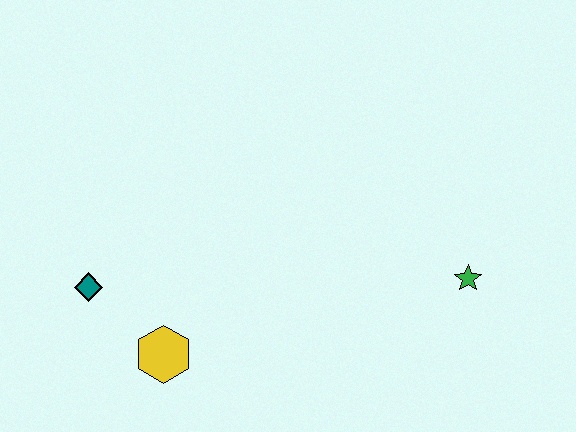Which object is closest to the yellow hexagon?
The teal diamond is closest to the yellow hexagon.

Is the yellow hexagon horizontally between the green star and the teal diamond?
Yes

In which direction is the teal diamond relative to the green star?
The teal diamond is to the left of the green star.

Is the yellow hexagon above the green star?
No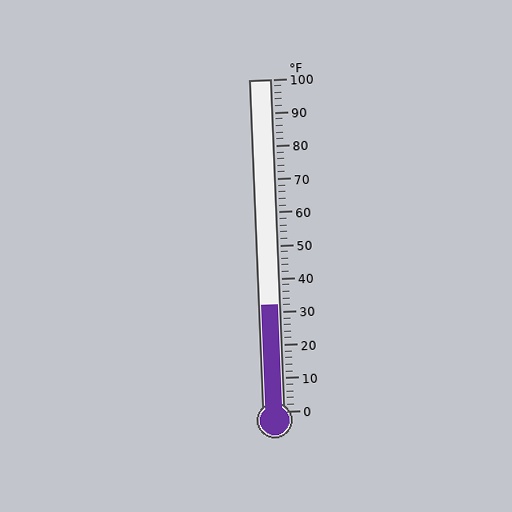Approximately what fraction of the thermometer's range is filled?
The thermometer is filled to approximately 30% of its range.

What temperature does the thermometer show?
The thermometer shows approximately 32°F.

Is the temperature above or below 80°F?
The temperature is below 80°F.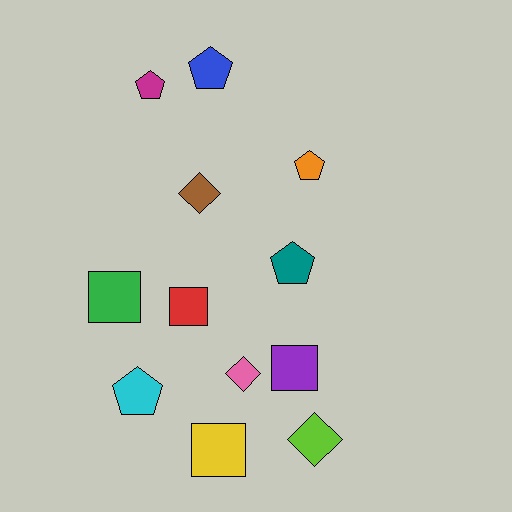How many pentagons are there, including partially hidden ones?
There are 5 pentagons.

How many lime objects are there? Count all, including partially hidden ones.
There is 1 lime object.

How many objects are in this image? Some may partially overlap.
There are 12 objects.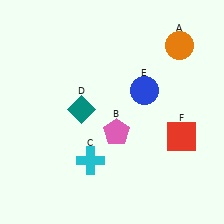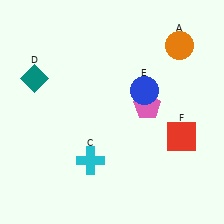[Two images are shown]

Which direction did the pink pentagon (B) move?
The pink pentagon (B) moved right.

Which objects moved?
The objects that moved are: the pink pentagon (B), the teal diamond (D).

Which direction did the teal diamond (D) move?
The teal diamond (D) moved left.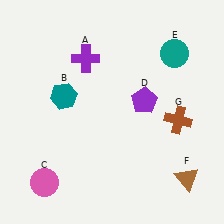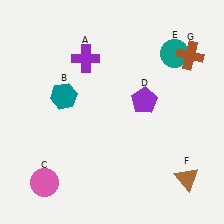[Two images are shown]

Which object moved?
The brown cross (G) moved up.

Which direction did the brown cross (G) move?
The brown cross (G) moved up.